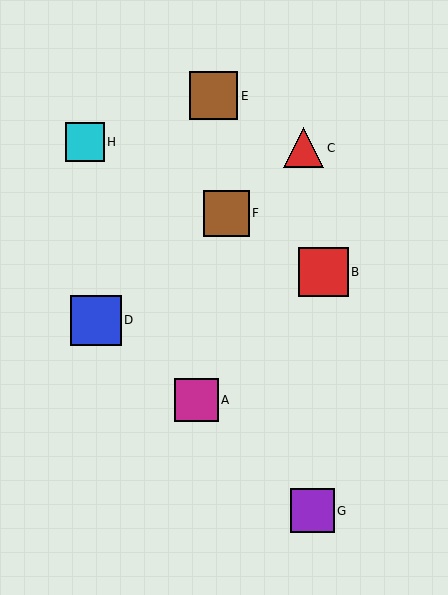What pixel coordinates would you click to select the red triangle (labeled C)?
Click at (304, 148) to select the red triangle C.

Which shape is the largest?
The blue square (labeled D) is the largest.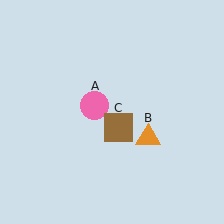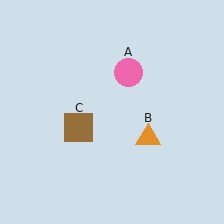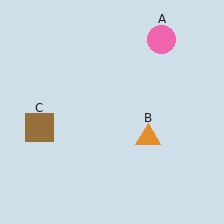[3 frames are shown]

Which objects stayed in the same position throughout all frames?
Orange triangle (object B) remained stationary.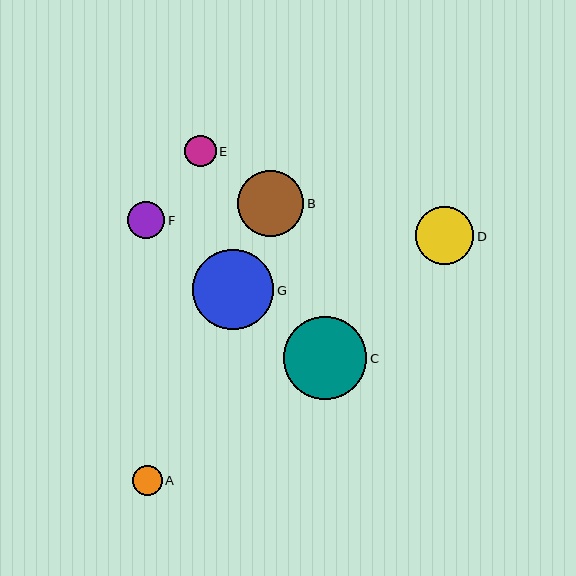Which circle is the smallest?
Circle A is the smallest with a size of approximately 30 pixels.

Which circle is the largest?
Circle C is the largest with a size of approximately 83 pixels.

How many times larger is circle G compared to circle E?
Circle G is approximately 2.5 times the size of circle E.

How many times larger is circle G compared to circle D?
Circle G is approximately 1.4 times the size of circle D.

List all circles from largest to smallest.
From largest to smallest: C, G, B, D, F, E, A.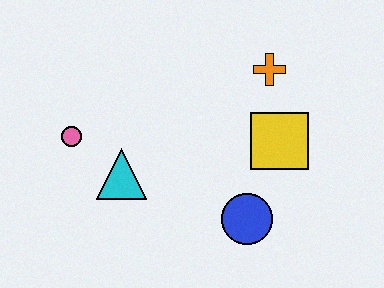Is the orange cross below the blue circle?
No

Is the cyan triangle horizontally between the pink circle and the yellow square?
Yes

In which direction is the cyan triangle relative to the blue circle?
The cyan triangle is to the left of the blue circle.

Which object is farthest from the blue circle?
The pink circle is farthest from the blue circle.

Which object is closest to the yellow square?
The orange cross is closest to the yellow square.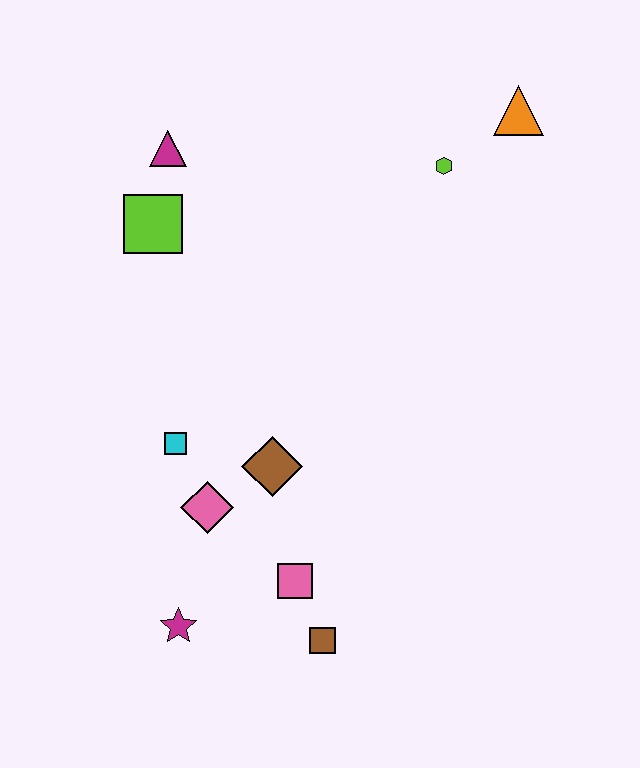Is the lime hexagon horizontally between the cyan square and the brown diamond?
No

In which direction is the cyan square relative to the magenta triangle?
The cyan square is below the magenta triangle.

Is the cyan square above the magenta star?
Yes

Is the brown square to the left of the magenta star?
No